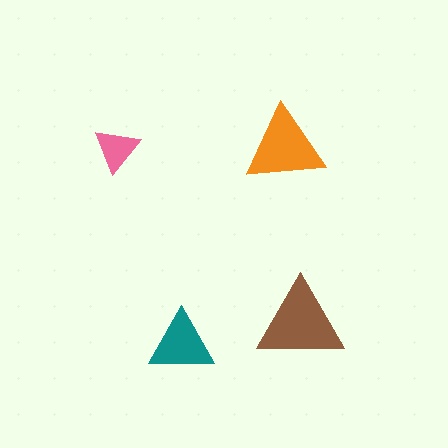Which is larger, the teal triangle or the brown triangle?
The brown one.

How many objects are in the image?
There are 4 objects in the image.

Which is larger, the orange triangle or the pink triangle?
The orange one.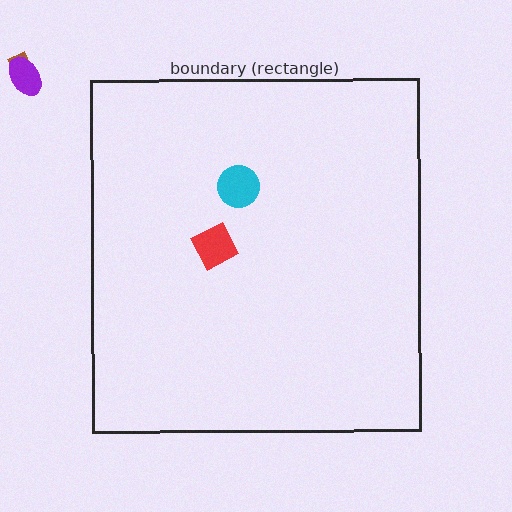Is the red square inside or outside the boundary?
Inside.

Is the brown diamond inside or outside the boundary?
Outside.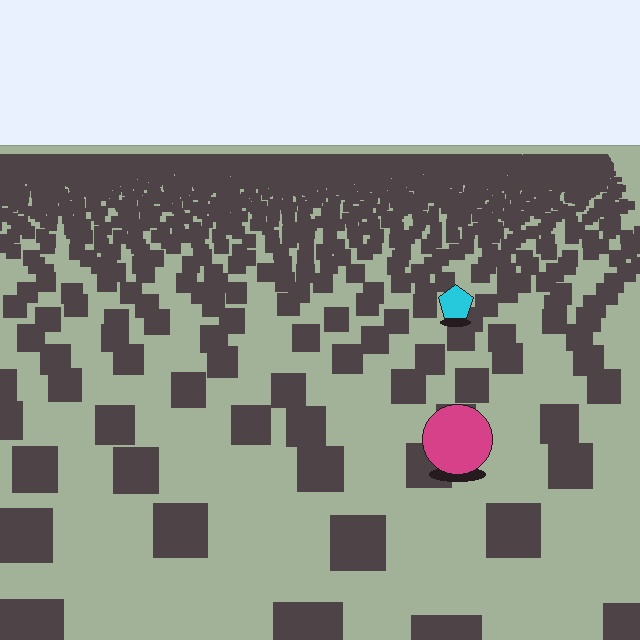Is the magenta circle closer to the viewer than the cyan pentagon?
Yes. The magenta circle is closer — you can tell from the texture gradient: the ground texture is coarser near it.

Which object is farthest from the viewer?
The cyan pentagon is farthest from the viewer. It appears smaller and the ground texture around it is denser.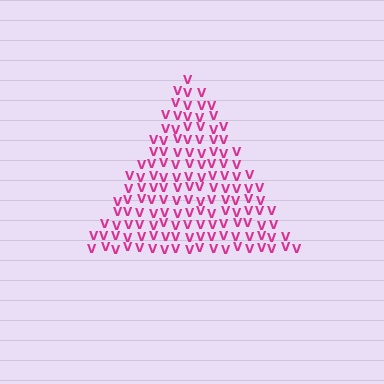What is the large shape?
The large shape is a triangle.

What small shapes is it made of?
It is made of small letter V's.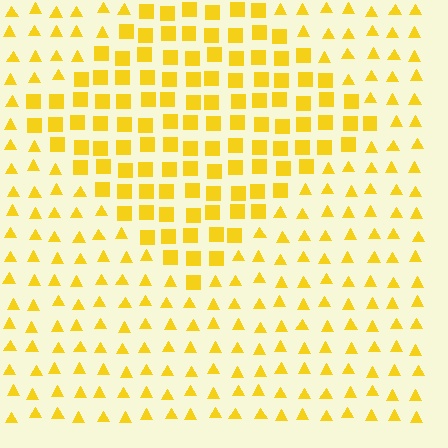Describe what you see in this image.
The image is filled with small yellow elements arranged in a uniform grid. A diamond-shaped region contains squares, while the surrounding area contains triangles. The boundary is defined purely by the change in element shape.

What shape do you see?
I see a diamond.